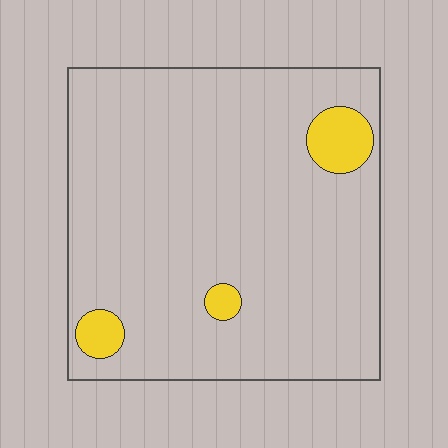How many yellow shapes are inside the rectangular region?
3.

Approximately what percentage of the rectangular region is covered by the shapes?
Approximately 5%.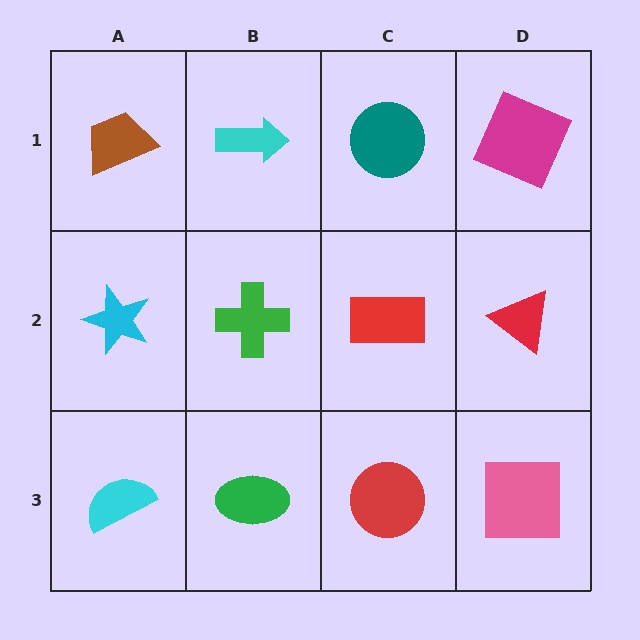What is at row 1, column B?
A cyan arrow.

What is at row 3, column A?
A cyan semicircle.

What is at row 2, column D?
A red triangle.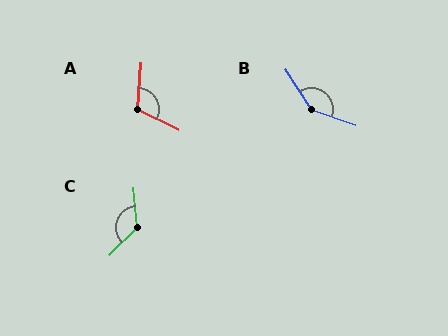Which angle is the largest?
B, at approximately 143 degrees.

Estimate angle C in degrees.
Approximately 130 degrees.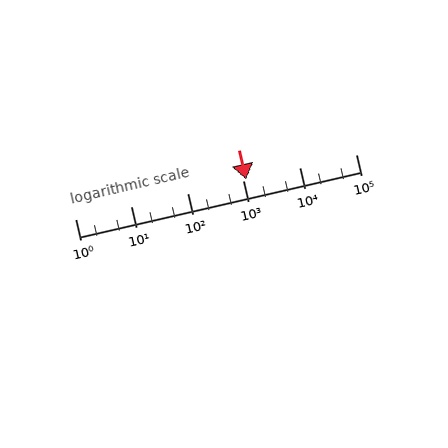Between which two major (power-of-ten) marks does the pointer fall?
The pointer is between 1000 and 10000.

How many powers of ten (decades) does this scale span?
The scale spans 5 decades, from 1 to 100000.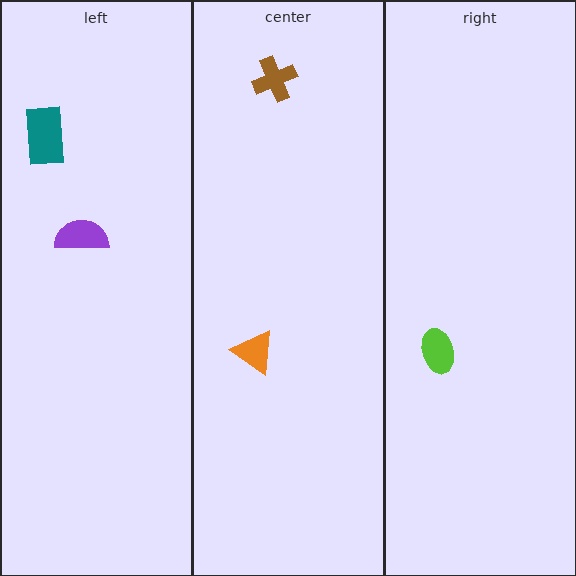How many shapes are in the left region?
2.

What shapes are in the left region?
The teal rectangle, the purple semicircle.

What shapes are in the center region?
The orange triangle, the brown cross.